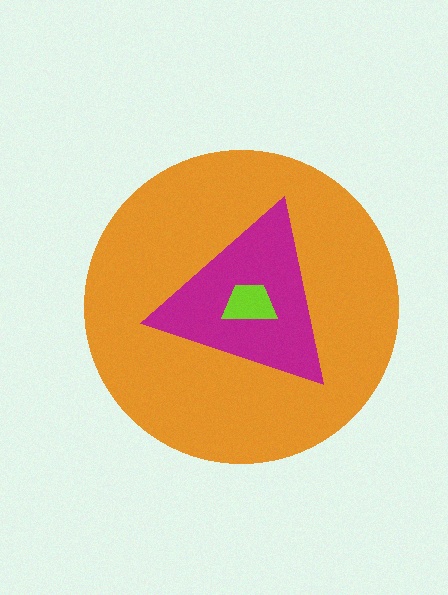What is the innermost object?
The lime trapezoid.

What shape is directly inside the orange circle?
The magenta triangle.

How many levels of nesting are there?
3.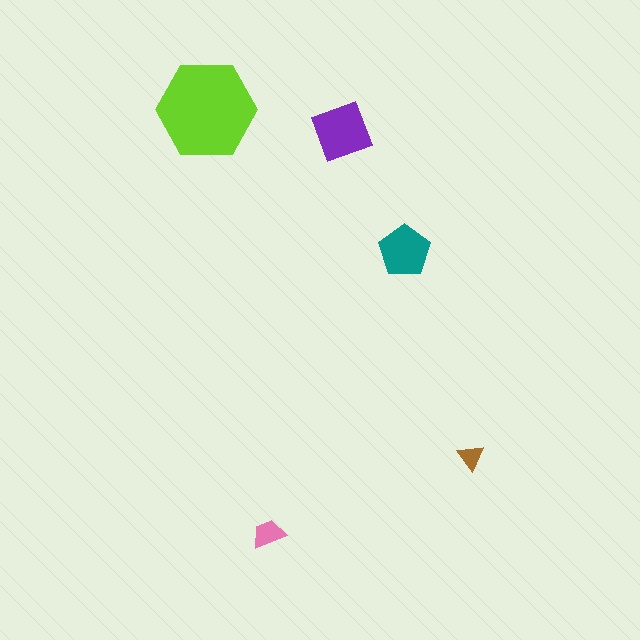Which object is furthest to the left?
The lime hexagon is leftmost.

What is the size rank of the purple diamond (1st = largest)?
2nd.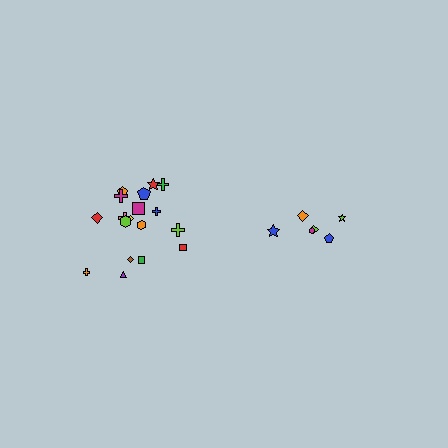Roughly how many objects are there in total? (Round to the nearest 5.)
Roughly 25 objects in total.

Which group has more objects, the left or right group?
The left group.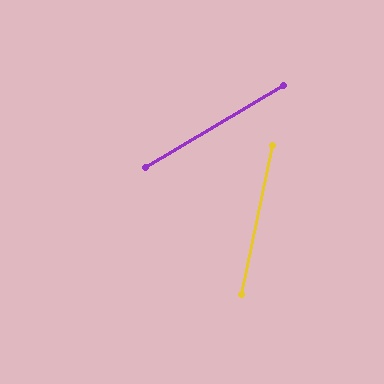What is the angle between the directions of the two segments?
Approximately 48 degrees.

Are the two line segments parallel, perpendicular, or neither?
Neither parallel nor perpendicular — they differ by about 48°.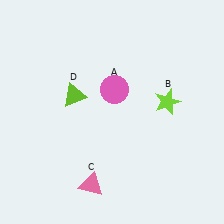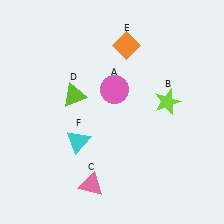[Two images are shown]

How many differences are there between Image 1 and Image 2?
There are 2 differences between the two images.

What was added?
An orange diamond (E), a cyan triangle (F) were added in Image 2.